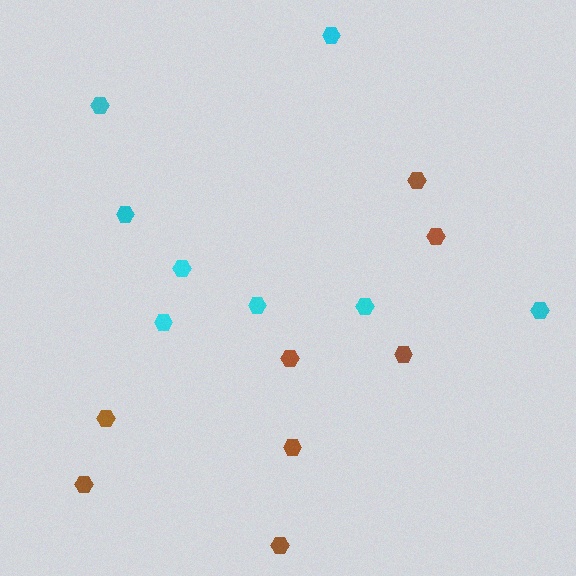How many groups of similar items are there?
There are 2 groups: one group of cyan hexagons (8) and one group of brown hexagons (8).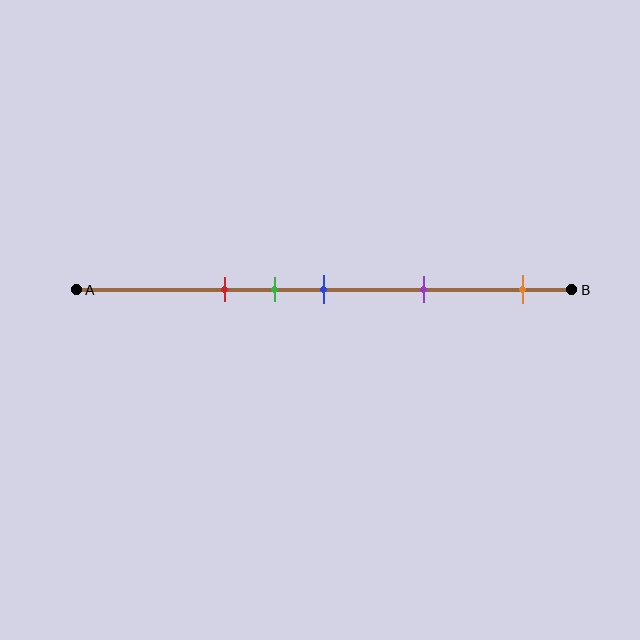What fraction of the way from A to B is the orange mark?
The orange mark is approximately 90% (0.9) of the way from A to B.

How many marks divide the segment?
There are 5 marks dividing the segment.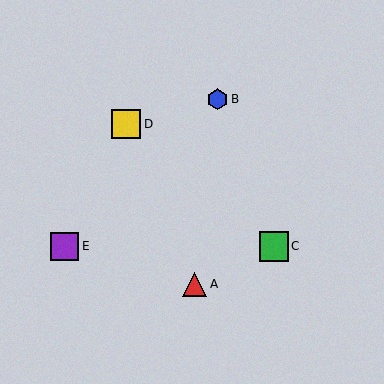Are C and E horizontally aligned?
Yes, both are at y≈247.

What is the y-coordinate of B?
Object B is at y≈99.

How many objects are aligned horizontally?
2 objects (C, E) are aligned horizontally.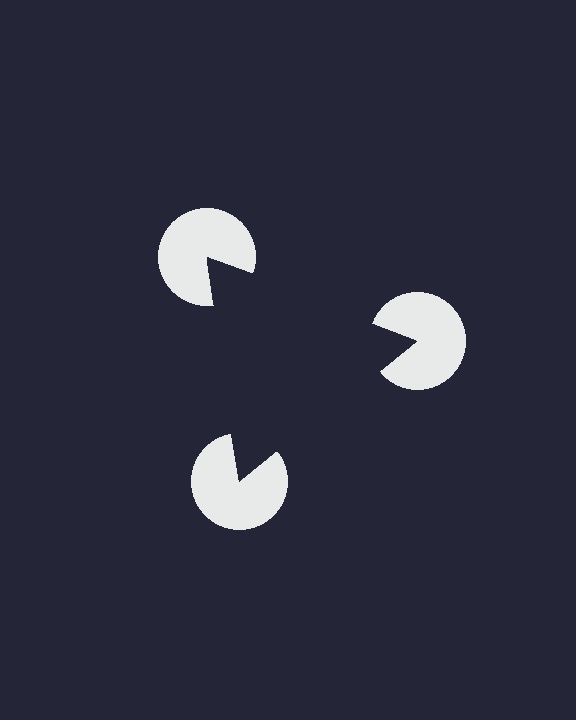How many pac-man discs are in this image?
There are 3 — one at each vertex of the illusory triangle.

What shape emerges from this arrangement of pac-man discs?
An illusory triangle — its edges are inferred from the aligned wedge cuts in the pac-man discs, not physically drawn.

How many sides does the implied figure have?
3 sides.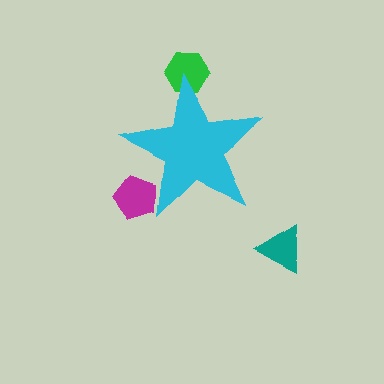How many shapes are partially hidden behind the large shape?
2 shapes are partially hidden.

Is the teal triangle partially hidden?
No, the teal triangle is fully visible.